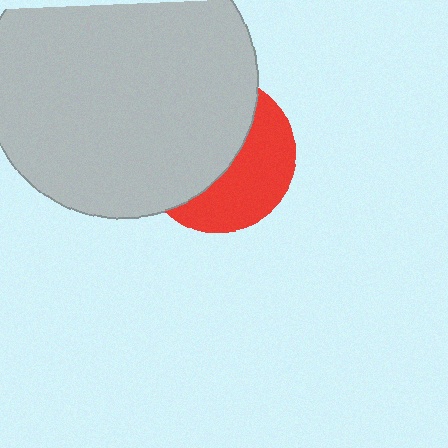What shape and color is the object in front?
The object in front is a light gray circle.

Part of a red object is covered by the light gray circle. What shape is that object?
It is a circle.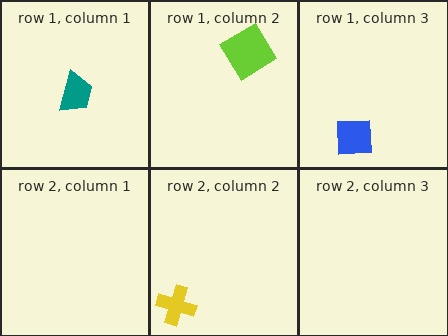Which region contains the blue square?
The row 1, column 3 region.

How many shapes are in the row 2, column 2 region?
1.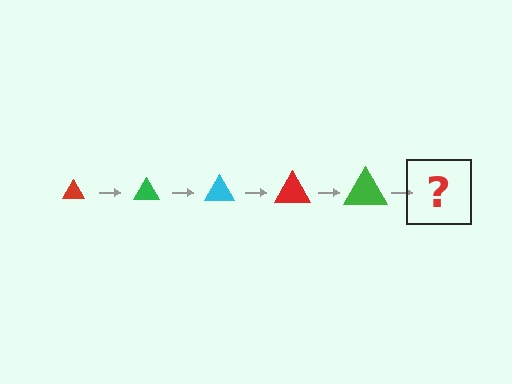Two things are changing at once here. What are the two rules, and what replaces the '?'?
The two rules are that the triangle grows larger each step and the color cycles through red, green, and cyan. The '?' should be a cyan triangle, larger than the previous one.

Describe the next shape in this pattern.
It should be a cyan triangle, larger than the previous one.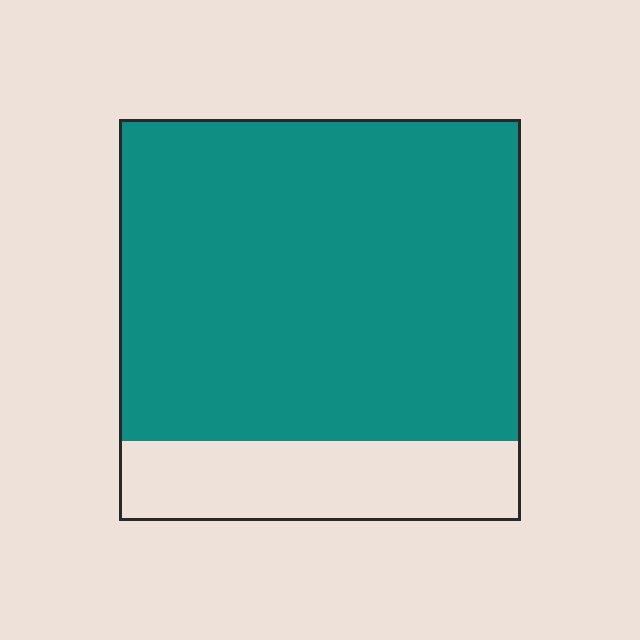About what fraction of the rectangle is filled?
About four fifths (4/5).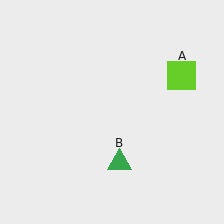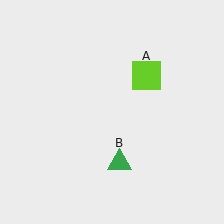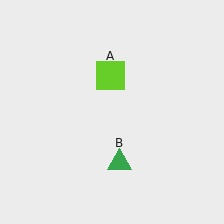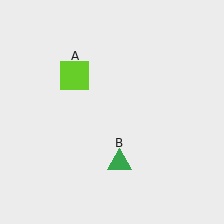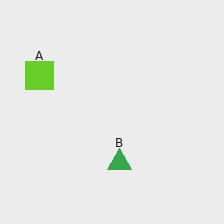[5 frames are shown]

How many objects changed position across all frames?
1 object changed position: lime square (object A).